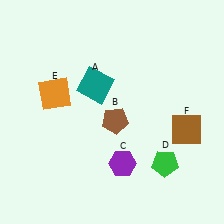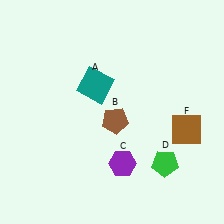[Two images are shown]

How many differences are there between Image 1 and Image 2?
There is 1 difference between the two images.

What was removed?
The orange square (E) was removed in Image 2.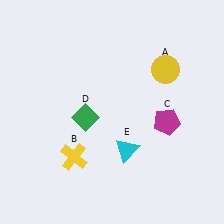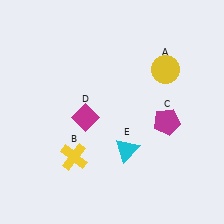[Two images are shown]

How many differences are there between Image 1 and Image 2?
There is 1 difference between the two images.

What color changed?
The diamond (D) changed from green in Image 1 to magenta in Image 2.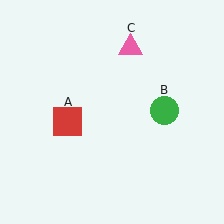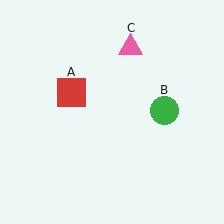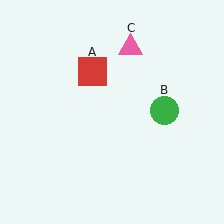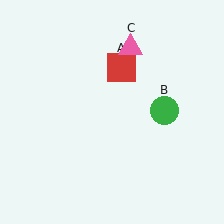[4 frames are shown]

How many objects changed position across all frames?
1 object changed position: red square (object A).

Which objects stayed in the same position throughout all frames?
Green circle (object B) and pink triangle (object C) remained stationary.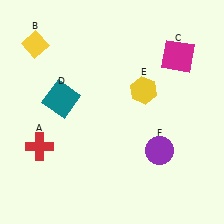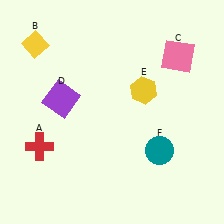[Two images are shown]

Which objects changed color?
C changed from magenta to pink. D changed from teal to purple. F changed from purple to teal.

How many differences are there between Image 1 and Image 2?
There are 3 differences between the two images.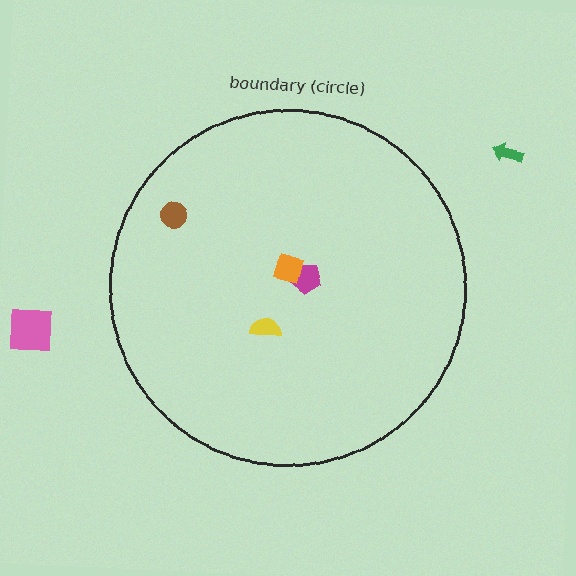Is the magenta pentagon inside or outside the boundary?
Inside.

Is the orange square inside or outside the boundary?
Inside.